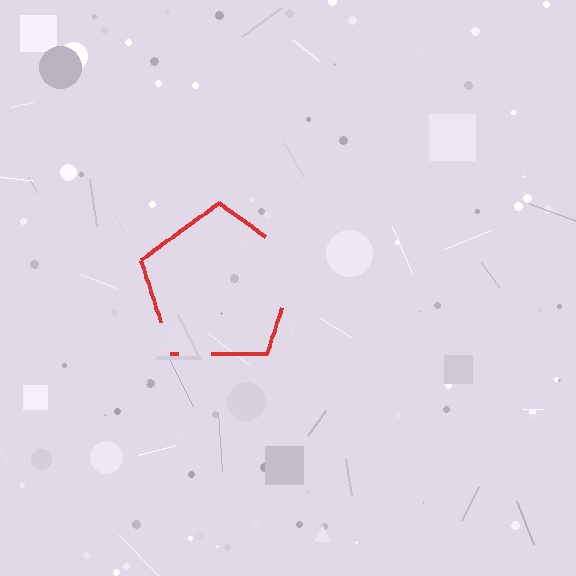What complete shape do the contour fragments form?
The contour fragments form a pentagon.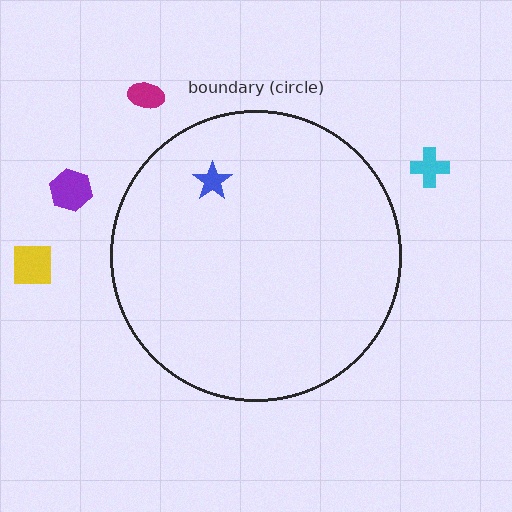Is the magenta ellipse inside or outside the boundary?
Outside.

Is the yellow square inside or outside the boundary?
Outside.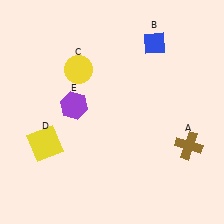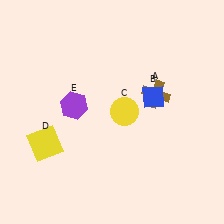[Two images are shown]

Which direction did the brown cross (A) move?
The brown cross (A) moved up.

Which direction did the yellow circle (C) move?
The yellow circle (C) moved right.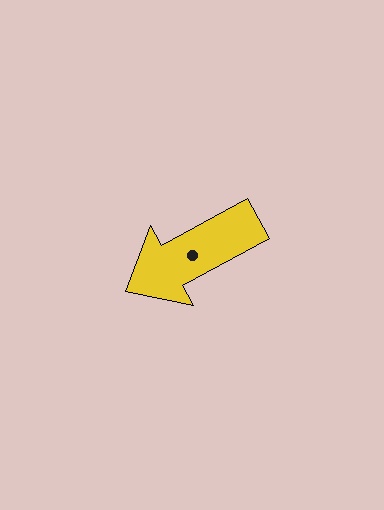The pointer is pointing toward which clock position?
Roughly 8 o'clock.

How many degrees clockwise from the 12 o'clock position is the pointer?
Approximately 242 degrees.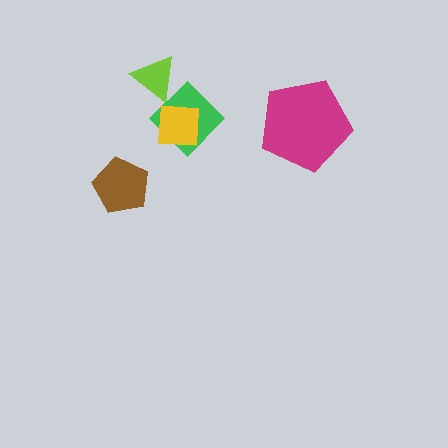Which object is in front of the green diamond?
The yellow square is in front of the green diamond.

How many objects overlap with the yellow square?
1 object overlaps with the yellow square.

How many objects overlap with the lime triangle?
1 object overlaps with the lime triangle.